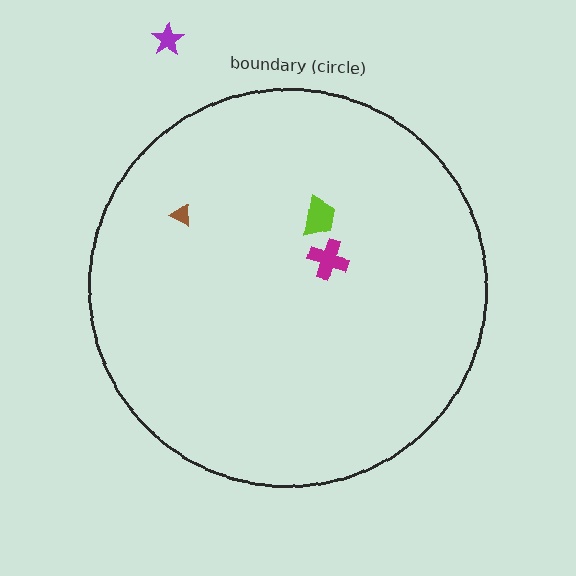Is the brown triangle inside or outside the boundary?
Inside.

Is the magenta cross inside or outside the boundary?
Inside.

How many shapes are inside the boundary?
3 inside, 1 outside.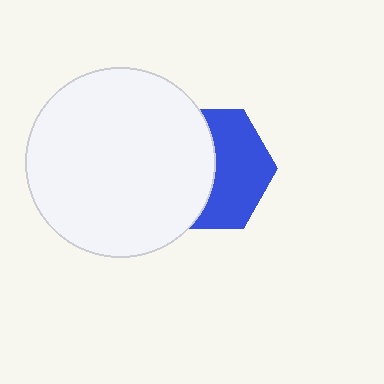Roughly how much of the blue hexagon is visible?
About half of it is visible (roughly 50%).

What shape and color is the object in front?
The object in front is a white circle.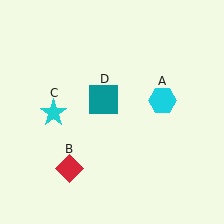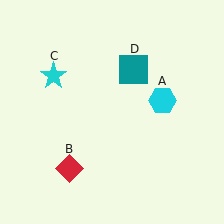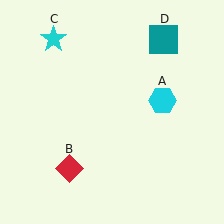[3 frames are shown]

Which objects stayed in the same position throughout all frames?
Cyan hexagon (object A) and red diamond (object B) remained stationary.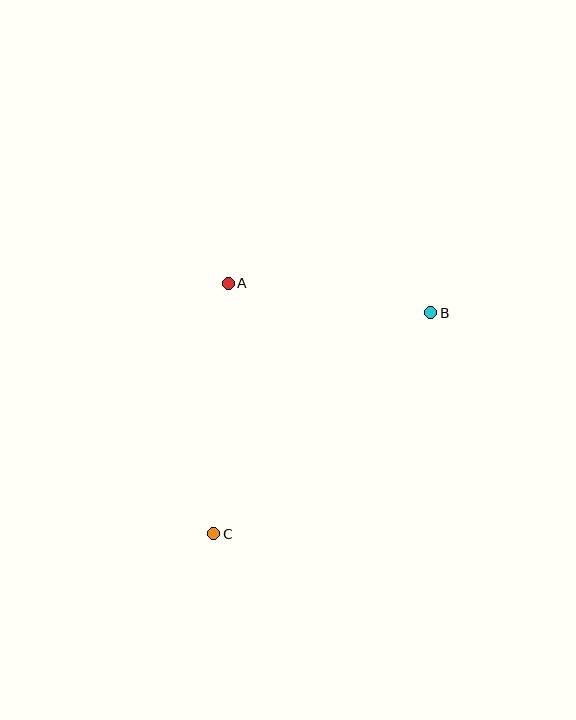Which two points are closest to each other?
Points A and B are closest to each other.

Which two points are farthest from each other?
Points B and C are farthest from each other.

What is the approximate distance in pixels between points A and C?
The distance between A and C is approximately 251 pixels.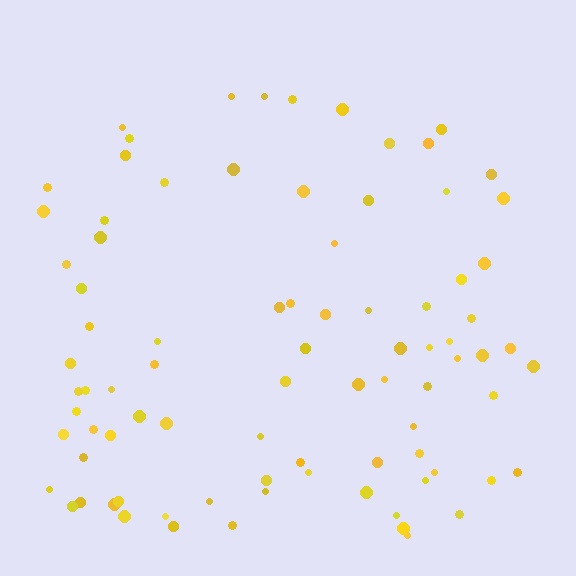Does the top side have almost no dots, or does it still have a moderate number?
Still a moderate number, just noticeably fewer than the bottom.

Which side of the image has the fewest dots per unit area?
The top.